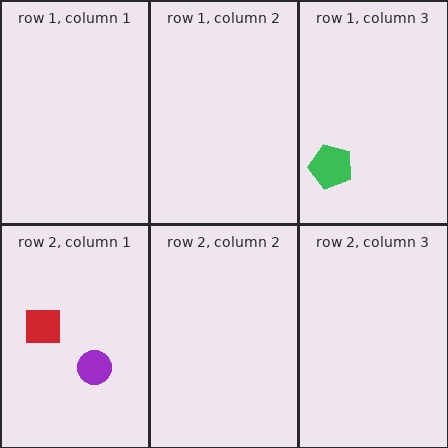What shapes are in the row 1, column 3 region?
The green pentagon.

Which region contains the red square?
The row 2, column 1 region.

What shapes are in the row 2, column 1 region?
The red square, the purple circle.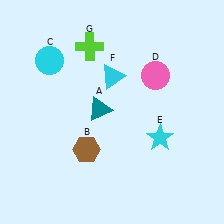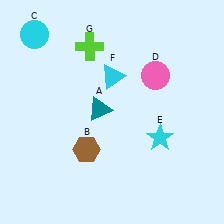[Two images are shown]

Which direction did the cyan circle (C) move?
The cyan circle (C) moved up.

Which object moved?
The cyan circle (C) moved up.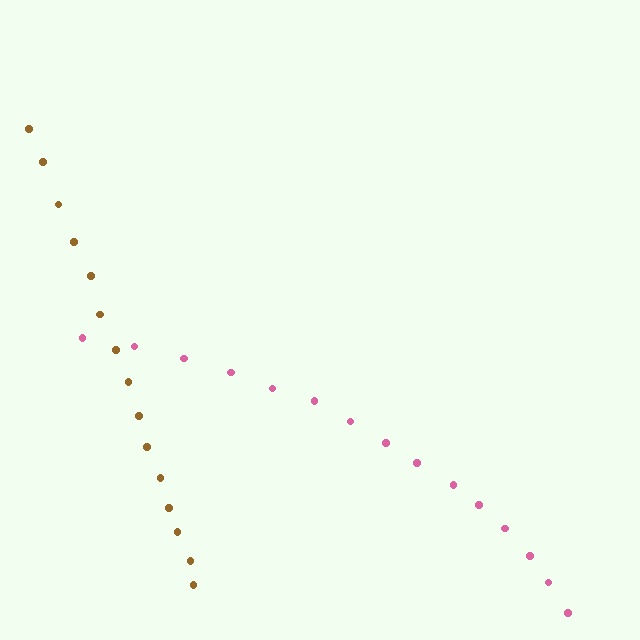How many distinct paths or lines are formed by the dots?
There are 2 distinct paths.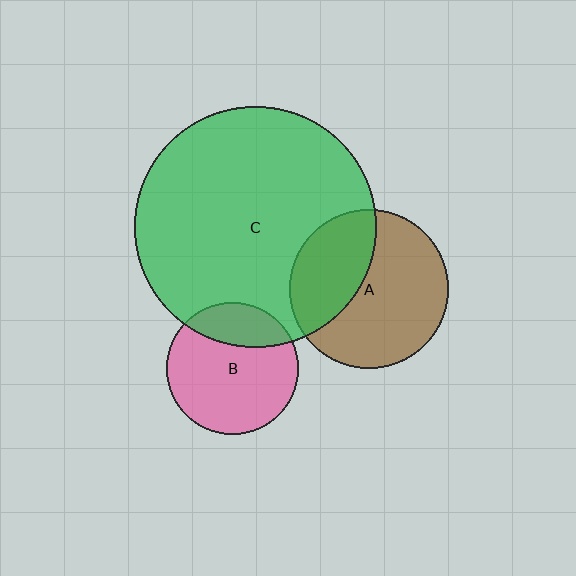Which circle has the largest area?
Circle C (green).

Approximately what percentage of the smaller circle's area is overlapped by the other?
Approximately 35%.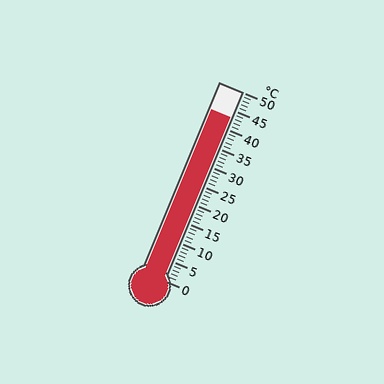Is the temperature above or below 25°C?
The temperature is above 25°C.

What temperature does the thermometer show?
The thermometer shows approximately 43°C.